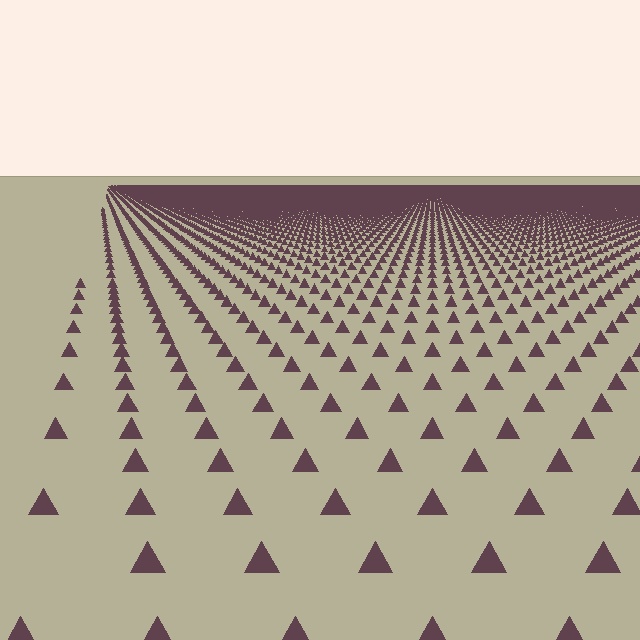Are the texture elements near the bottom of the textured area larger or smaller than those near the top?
Larger. Near the bottom, elements are closer to the viewer and appear at a bigger on-screen size.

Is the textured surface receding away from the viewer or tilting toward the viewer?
The surface is receding away from the viewer. Texture elements get smaller and denser toward the top.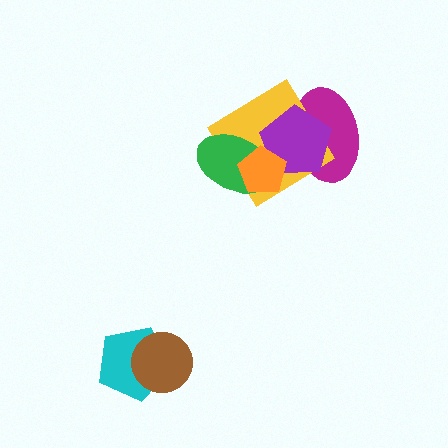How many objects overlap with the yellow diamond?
4 objects overlap with the yellow diamond.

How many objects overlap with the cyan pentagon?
1 object overlaps with the cyan pentagon.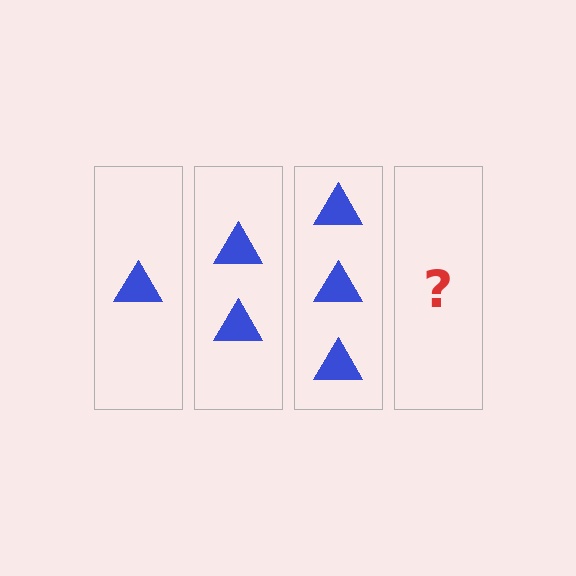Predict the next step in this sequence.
The next step is 4 triangles.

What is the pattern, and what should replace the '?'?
The pattern is that each step adds one more triangle. The '?' should be 4 triangles.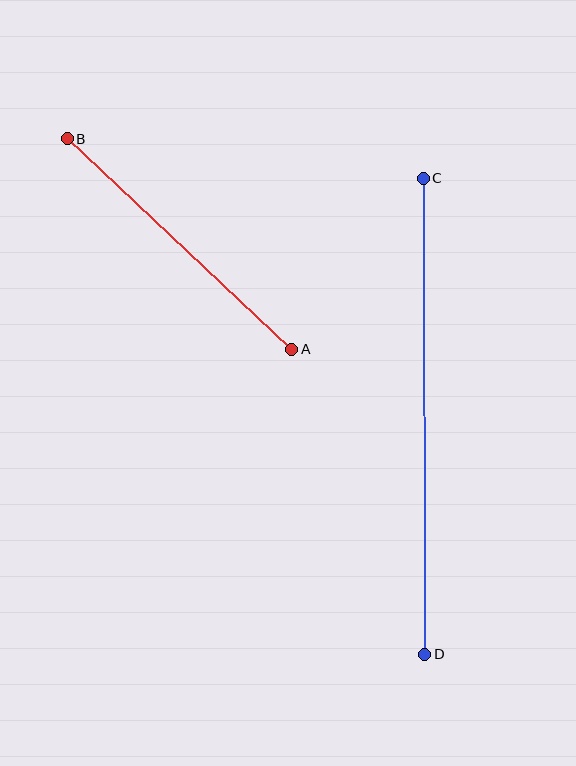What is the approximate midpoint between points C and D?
The midpoint is at approximately (424, 416) pixels.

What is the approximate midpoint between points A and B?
The midpoint is at approximately (180, 244) pixels.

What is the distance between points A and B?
The distance is approximately 308 pixels.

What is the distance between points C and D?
The distance is approximately 476 pixels.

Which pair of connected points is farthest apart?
Points C and D are farthest apart.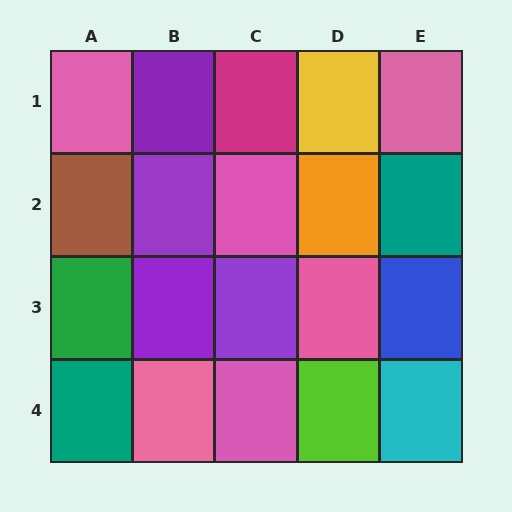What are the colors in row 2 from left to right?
Brown, purple, pink, orange, teal.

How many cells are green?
1 cell is green.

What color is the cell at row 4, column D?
Lime.